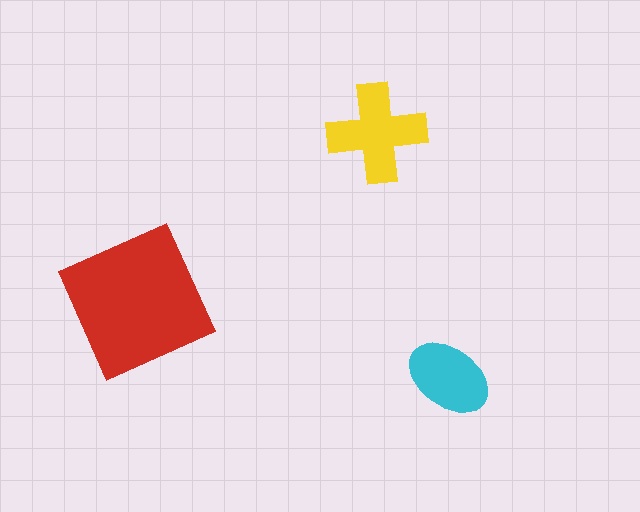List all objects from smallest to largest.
The cyan ellipse, the yellow cross, the red square.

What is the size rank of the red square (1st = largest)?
1st.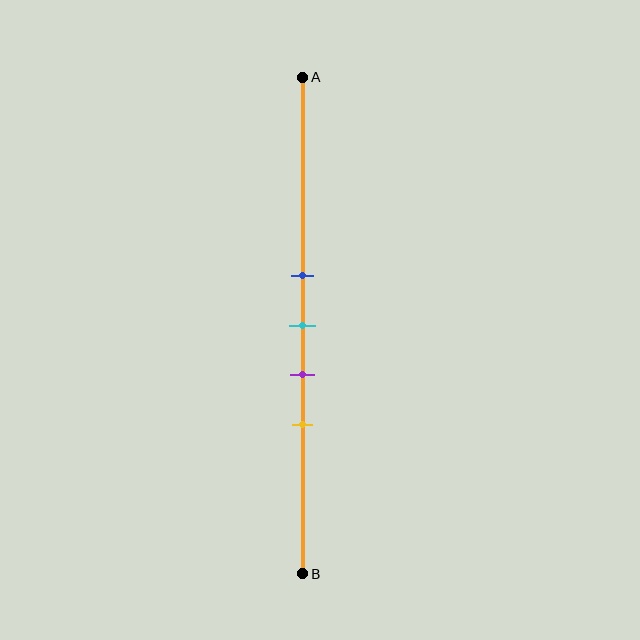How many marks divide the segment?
There are 4 marks dividing the segment.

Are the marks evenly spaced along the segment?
Yes, the marks are approximately evenly spaced.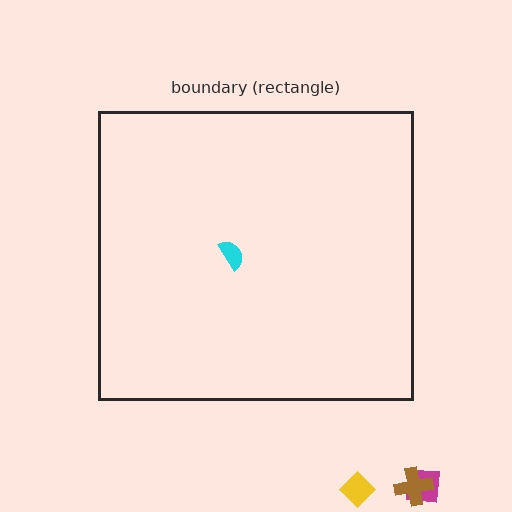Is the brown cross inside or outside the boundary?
Outside.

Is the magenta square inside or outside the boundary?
Outside.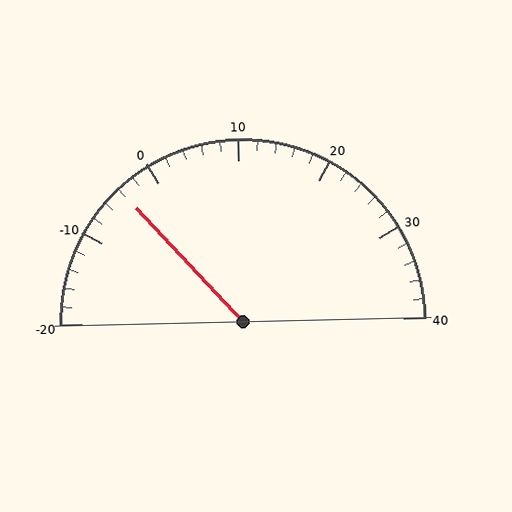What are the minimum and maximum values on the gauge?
The gauge ranges from -20 to 40.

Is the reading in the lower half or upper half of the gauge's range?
The reading is in the lower half of the range (-20 to 40).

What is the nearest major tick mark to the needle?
The nearest major tick mark is 0.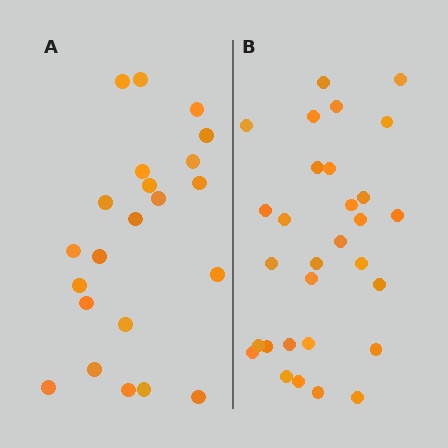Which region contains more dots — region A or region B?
Region B (the right region) has more dots.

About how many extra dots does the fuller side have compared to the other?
Region B has roughly 8 or so more dots than region A.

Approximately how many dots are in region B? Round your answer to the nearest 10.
About 30 dots.